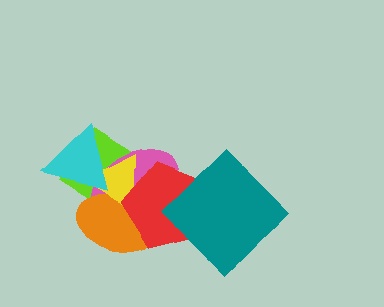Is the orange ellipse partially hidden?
Yes, it is partially covered by another shape.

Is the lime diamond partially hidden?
Yes, it is partially covered by another shape.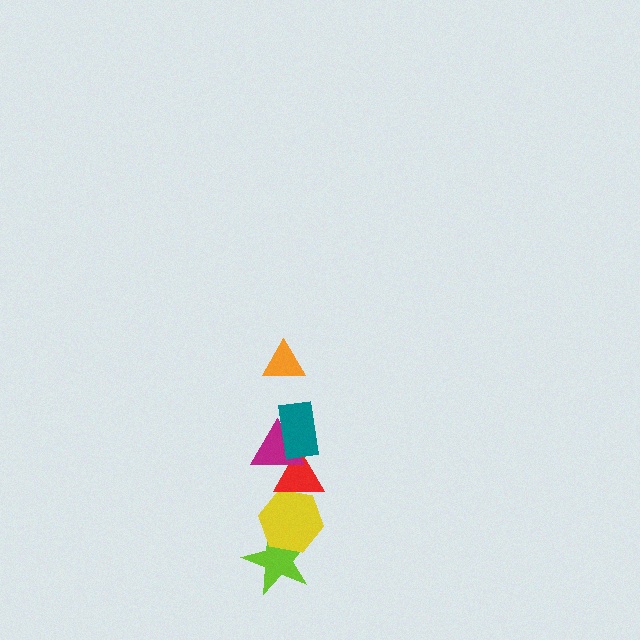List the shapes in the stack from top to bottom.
From top to bottom: the orange triangle, the teal rectangle, the magenta triangle, the red triangle, the yellow hexagon, the lime star.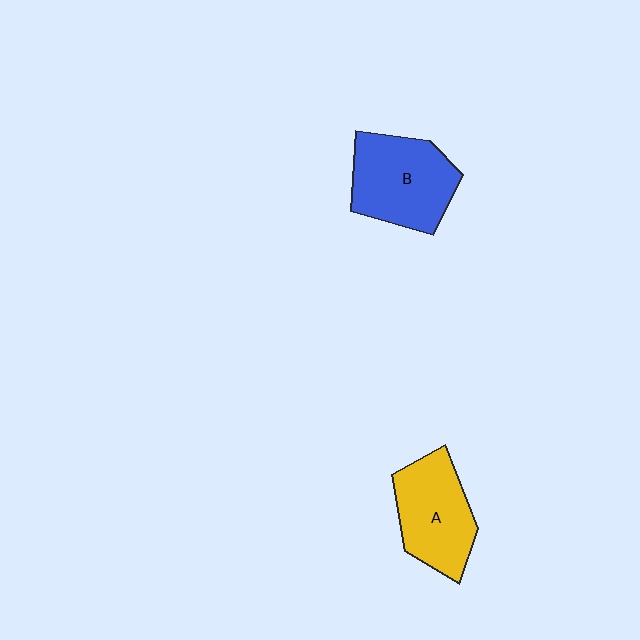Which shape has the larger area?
Shape B (blue).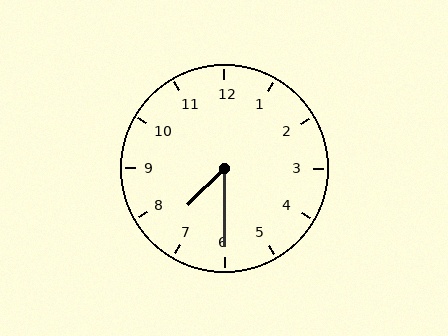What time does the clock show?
7:30.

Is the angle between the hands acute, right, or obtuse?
It is acute.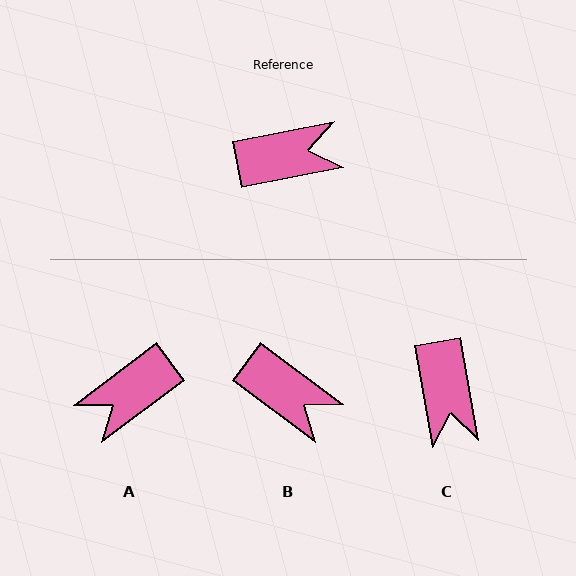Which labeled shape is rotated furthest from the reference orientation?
A, about 154 degrees away.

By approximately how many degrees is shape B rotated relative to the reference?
Approximately 48 degrees clockwise.